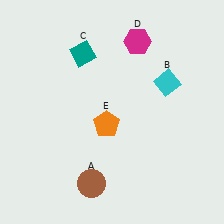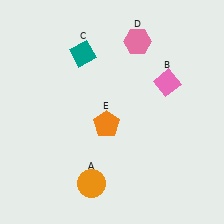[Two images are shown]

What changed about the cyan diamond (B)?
In Image 1, B is cyan. In Image 2, it changed to pink.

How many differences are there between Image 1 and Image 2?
There are 3 differences between the two images.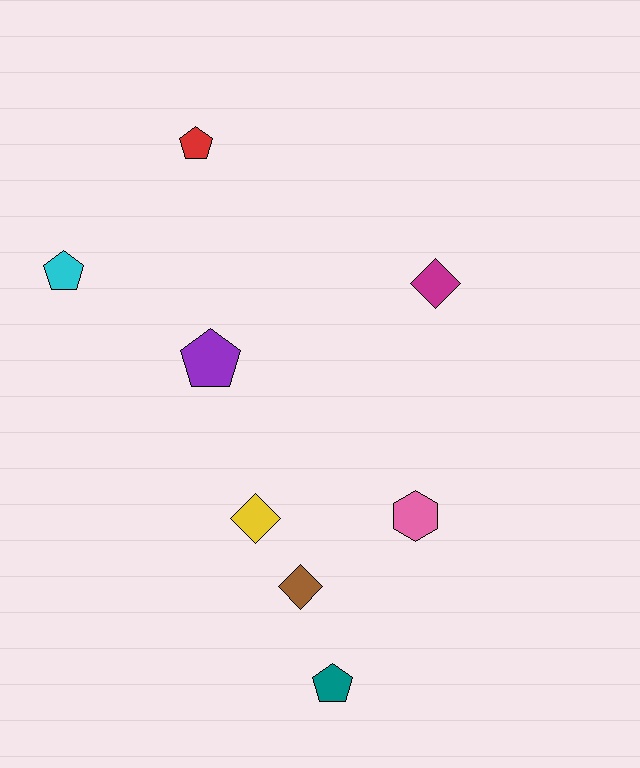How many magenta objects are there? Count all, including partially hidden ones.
There is 1 magenta object.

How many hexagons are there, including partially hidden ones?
There is 1 hexagon.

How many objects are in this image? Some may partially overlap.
There are 8 objects.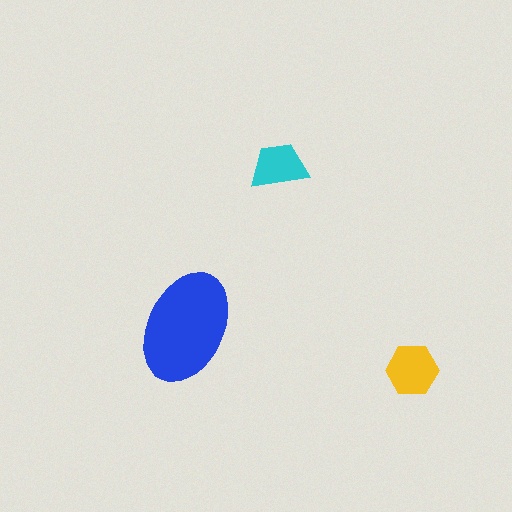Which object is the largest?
The blue ellipse.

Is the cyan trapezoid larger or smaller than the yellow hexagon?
Smaller.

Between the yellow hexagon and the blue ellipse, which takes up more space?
The blue ellipse.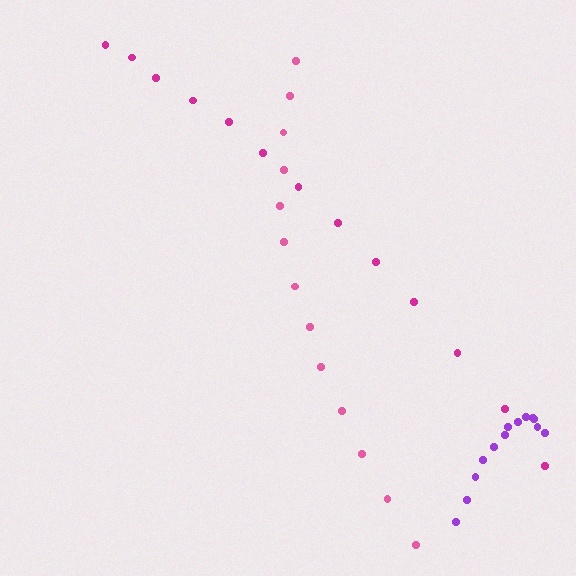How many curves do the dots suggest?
There are 3 distinct paths.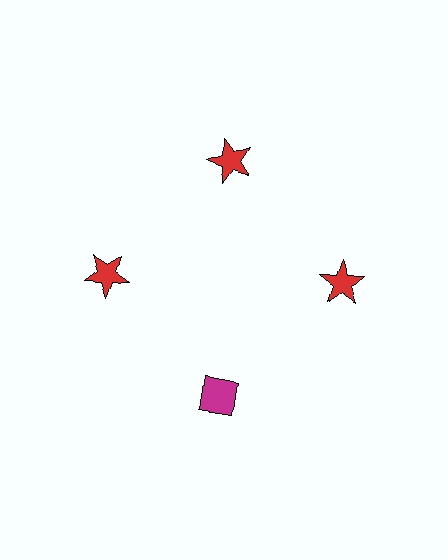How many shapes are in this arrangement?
There are 4 shapes arranged in a ring pattern.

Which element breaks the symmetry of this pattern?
The magenta diamond at roughly the 6 o'clock position breaks the symmetry. All other shapes are red stars.